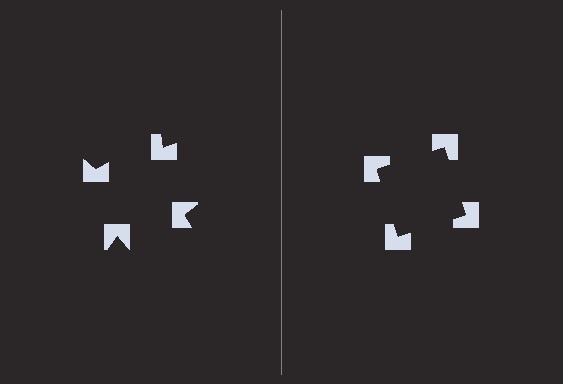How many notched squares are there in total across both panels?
8 — 4 on each side.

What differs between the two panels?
The notched squares are positioned identically on both sides; only the wedge orientations differ. On the right they align to a square; on the left they are misaligned.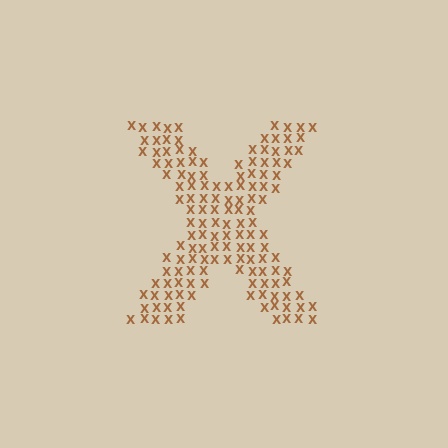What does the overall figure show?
The overall figure shows the letter X.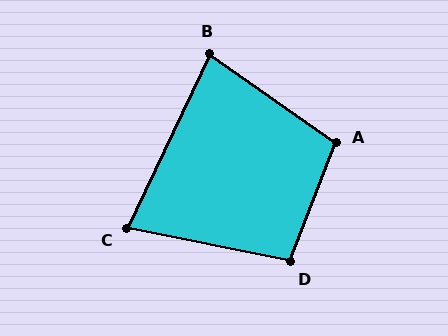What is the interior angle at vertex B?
Approximately 80 degrees (acute).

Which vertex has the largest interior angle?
A, at approximately 104 degrees.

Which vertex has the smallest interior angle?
C, at approximately 76 degrees.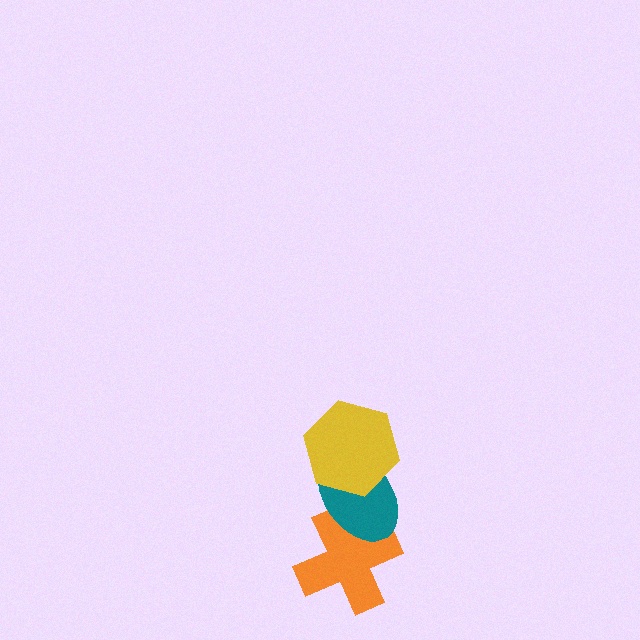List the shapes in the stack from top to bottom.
From top to bottom: the yellow hexagon, the teal ellipse, the orange cross.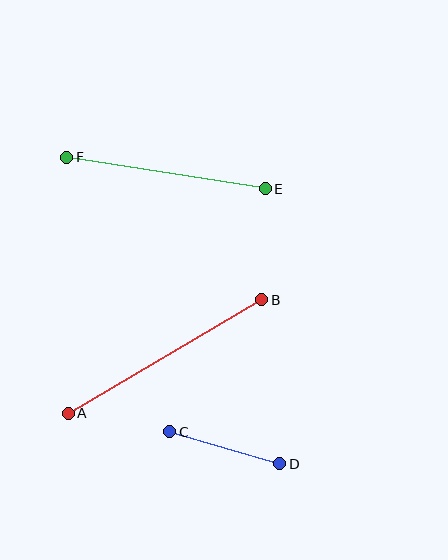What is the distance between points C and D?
The distance is approximately 114 pixels.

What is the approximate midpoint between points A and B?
The midpoint is at approximately (165, 357) pixels.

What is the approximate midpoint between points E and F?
The midpoint is at approximately (166, 173) pixels.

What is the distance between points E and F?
The distance is approximately 201 pixels.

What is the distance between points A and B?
The distance is approximately 224 pixels.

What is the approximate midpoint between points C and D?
The midpoint is at approximately (225, 448) pixels.